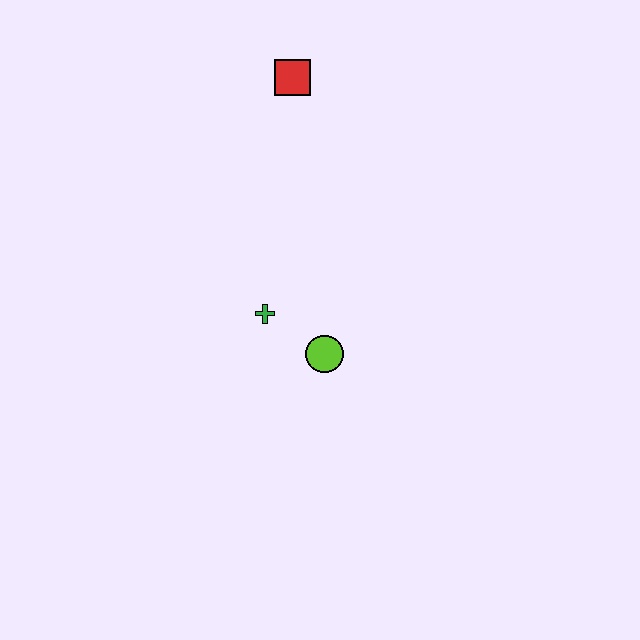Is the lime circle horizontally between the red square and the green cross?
No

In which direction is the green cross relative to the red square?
The green cross is below the red square.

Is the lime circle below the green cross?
Yes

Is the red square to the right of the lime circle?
No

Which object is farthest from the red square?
The lime circle is farthest from the red square.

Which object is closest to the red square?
The green cross is closest to the red square.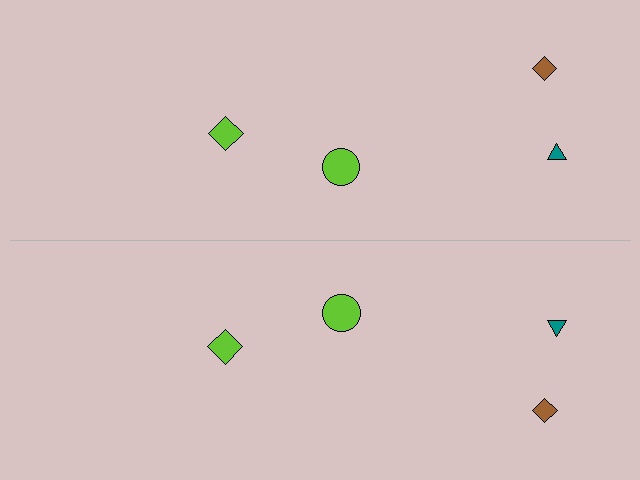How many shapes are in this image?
There are 8 shapes in this image.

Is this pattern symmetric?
Yes, this pattern has bilateral (reflection) symmetry.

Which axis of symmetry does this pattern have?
The pattern has a horizontal axis of symmetry running through the center of the image.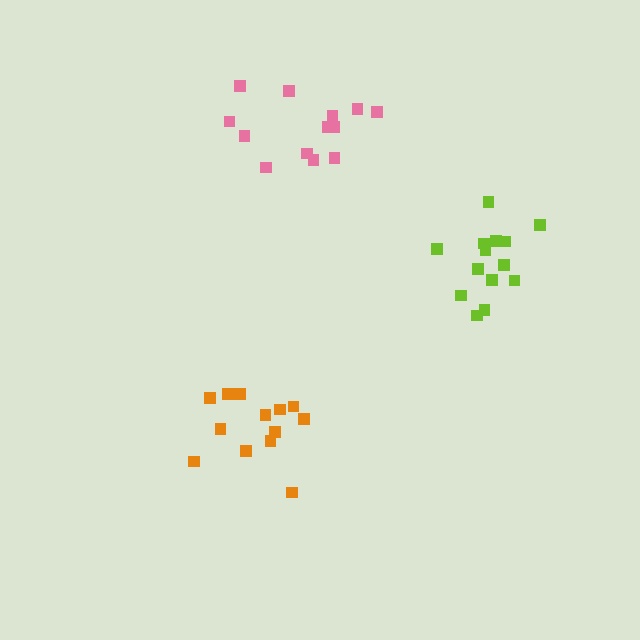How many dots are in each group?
Group 1: 13 dots, Group 2: 14 dots, Group 3: 13 dots (40 total).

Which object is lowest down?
The orange cluster is bottommost.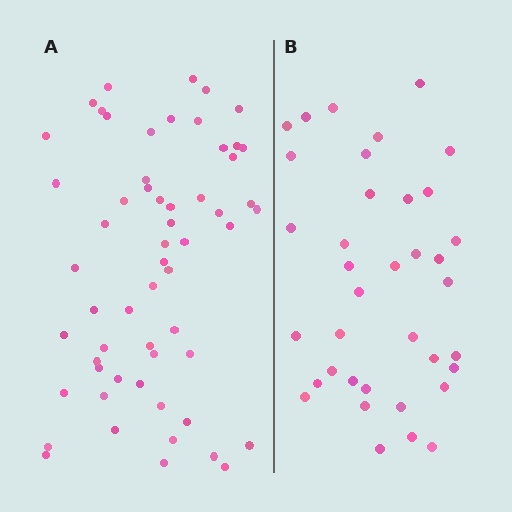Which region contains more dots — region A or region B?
Region A (the left region) has more dots.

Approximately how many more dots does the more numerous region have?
Region A has approximately 20 more dots than region B.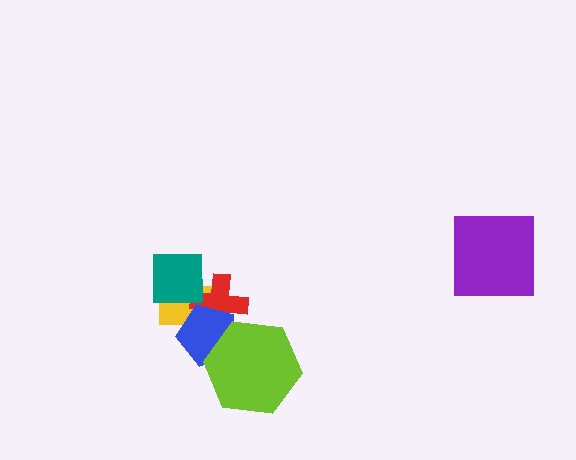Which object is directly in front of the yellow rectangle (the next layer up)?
The red cross is directly in front of the yellow rectangle.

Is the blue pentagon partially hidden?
Yes, it is partially covered by another shape.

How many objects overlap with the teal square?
2 objects overlap with the teal square.